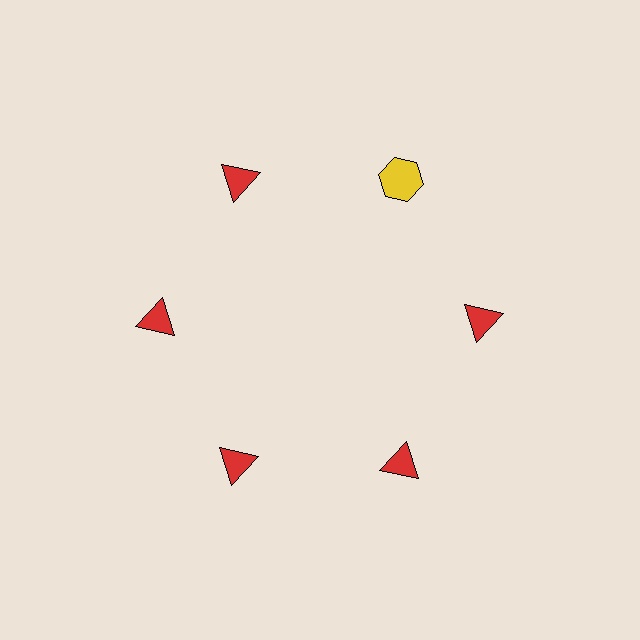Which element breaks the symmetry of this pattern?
The yellow hexagon at roughly the 1 o'clock position breaks the symmetry. All other shapes are red triangles.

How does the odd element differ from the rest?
It differs in both color (yellow instead of red) and shape (hexagon instead of triangle).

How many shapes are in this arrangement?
There are 6 shapes arranged in a ring pattern.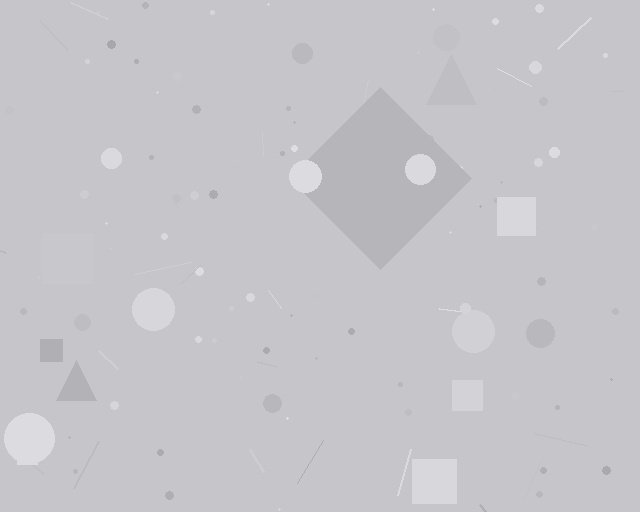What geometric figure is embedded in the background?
A diamond is embedded in the background.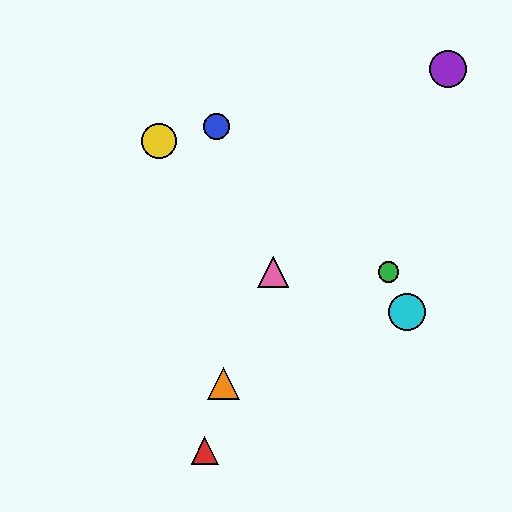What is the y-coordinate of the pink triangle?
The pink triangle is at y≈272.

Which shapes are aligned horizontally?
The green circle, the pink triangle are aligned horizontally.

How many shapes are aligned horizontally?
2 shapes (the green circle, the pink triangle) are aligned horizontally.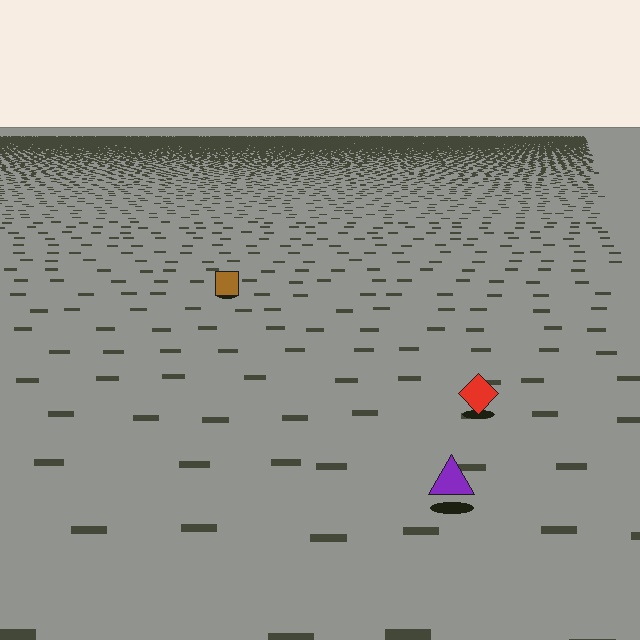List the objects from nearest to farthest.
From nearest to farthest: the purple triangle, the red diamond, the brown square.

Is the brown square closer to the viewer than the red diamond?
No. The red diamond is closer — you can tell from the texture gradient: the ground texture is coarser near it.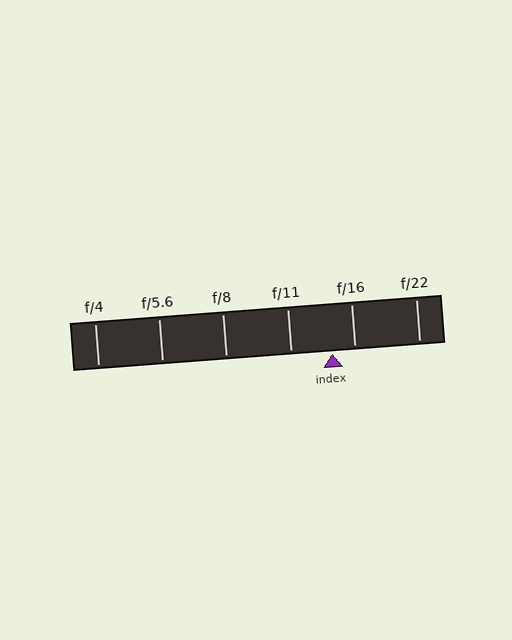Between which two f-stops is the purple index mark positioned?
The index mark is between f/11 and f/16.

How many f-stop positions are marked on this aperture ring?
There are 6 f-stop positions marked.